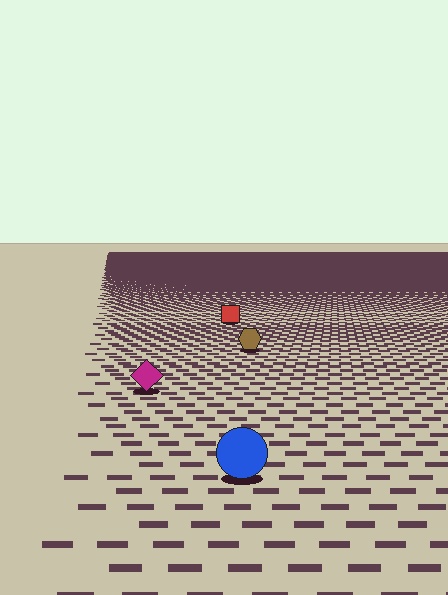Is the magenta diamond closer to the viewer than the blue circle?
No. The blue circle is closer — you can tell from the texture gradient: the ground texture is coarser near it.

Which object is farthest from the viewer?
The red square is farthest from the viewer. It appears smaller and the ground texture around it is denser.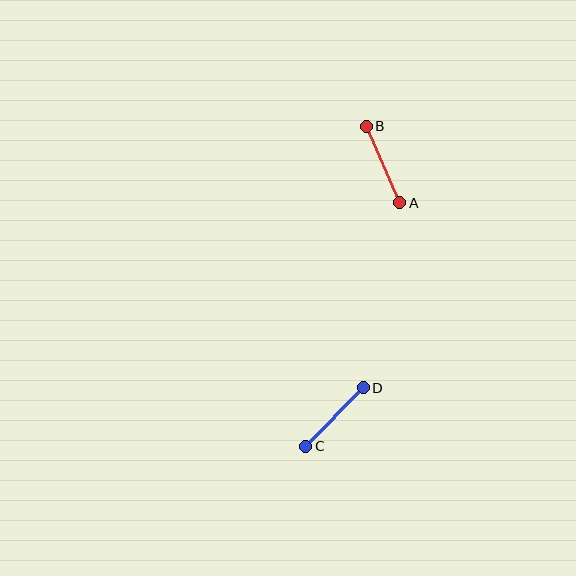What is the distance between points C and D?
The distance is approximately 82 pixels.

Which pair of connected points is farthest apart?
Points A and B are farthest apart.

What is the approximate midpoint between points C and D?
The midpoint is at approximately (334, 417) pixels.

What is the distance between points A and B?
The distance is approximately 83 pixels.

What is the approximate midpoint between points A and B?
The midpoint is at approximately (383, 165) pixels.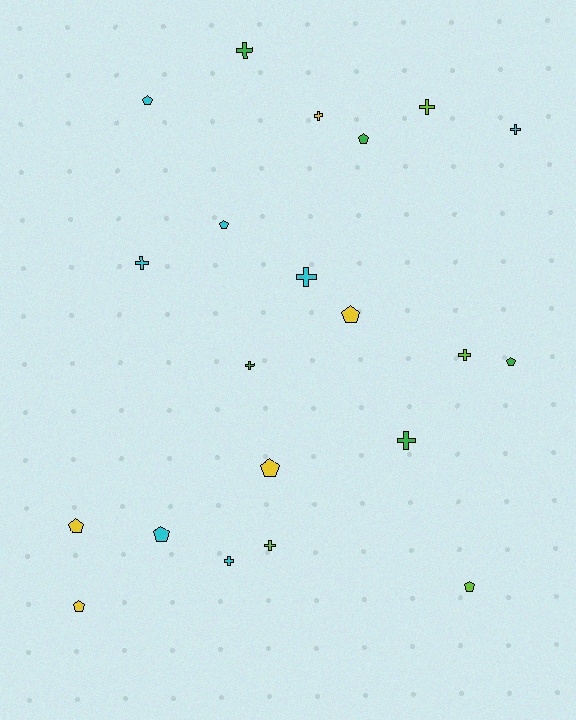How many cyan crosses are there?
There are 4 cyan crosses.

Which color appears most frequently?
Cyan, with 7 objects.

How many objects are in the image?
There are 21 objects.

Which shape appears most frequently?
Cross, with 11 objects.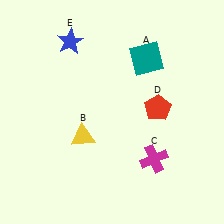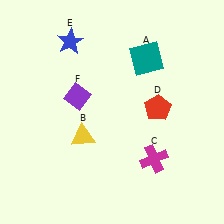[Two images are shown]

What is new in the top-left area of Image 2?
A purple diamond (F) was added in the top-left area of Image 2.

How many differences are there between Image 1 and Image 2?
There is 1 difference between the two images.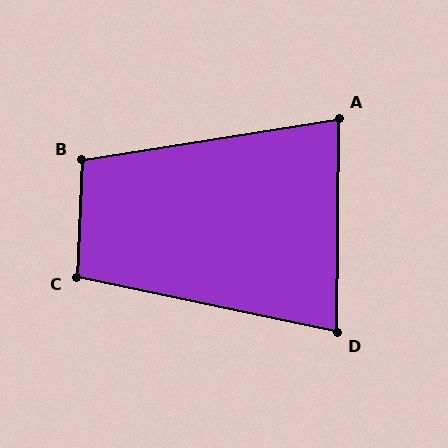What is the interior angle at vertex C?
Approximately 100 degrees (obtuse).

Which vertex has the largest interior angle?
B, at approximately 101 degrees.